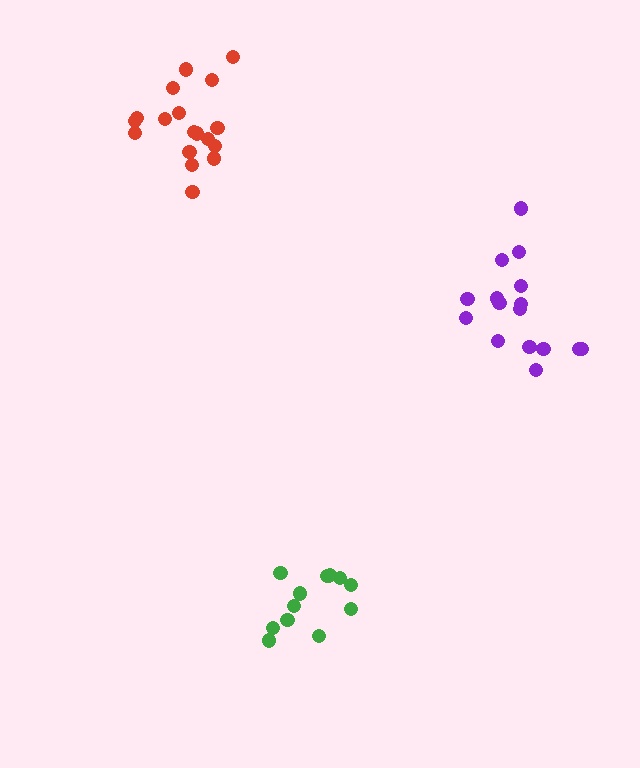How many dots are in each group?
Group 1: 16 dots, Group 2: 18 dots, Group 3: 13 dots (47 total).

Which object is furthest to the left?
The red cluster is leftmost.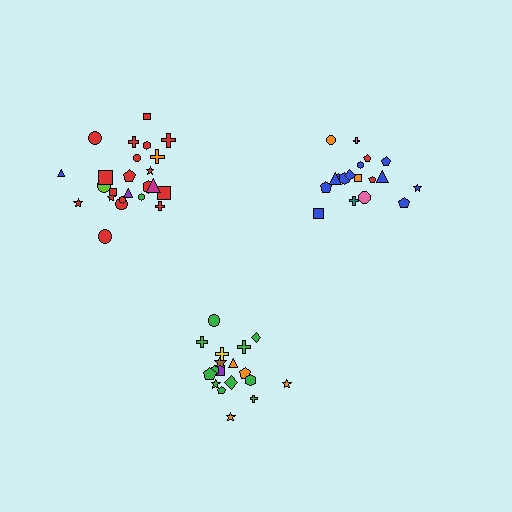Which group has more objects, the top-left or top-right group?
The top-left group.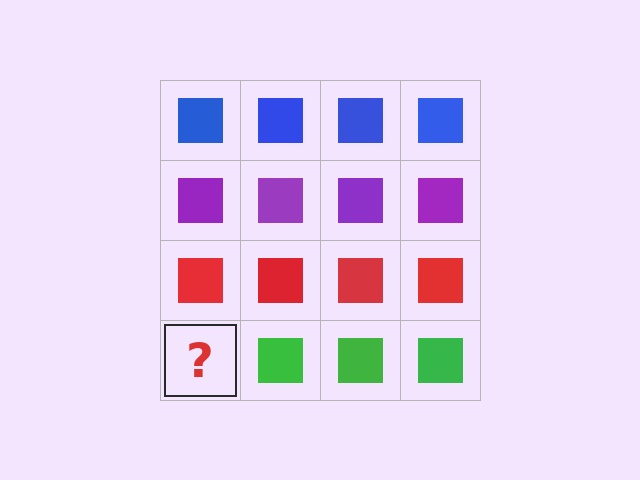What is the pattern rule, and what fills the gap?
The rule is that each row has a consistent color. The gap should be filled with a green square.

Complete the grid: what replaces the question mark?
The question mark should be replaced with a green square.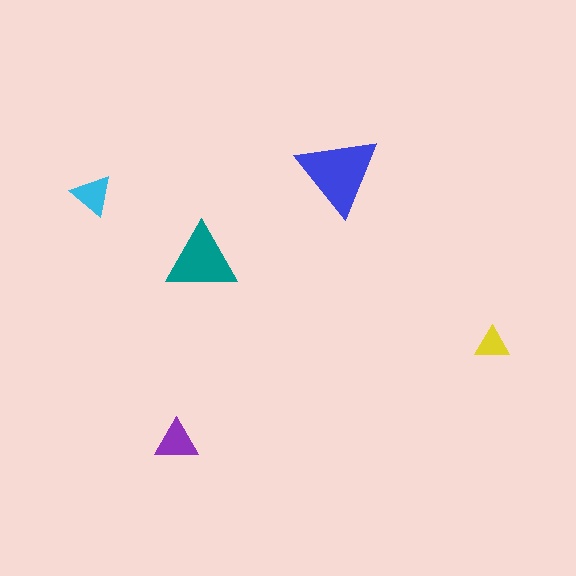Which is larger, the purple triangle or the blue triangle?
The blue one.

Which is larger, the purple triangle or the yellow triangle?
The purple one.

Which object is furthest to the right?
The yellow triangle is rightmost.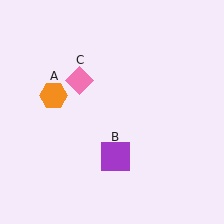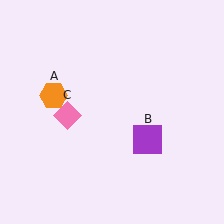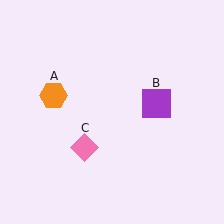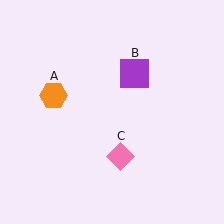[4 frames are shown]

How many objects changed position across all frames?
2 objects changed position: purple square (object B), pink diamond (object C).